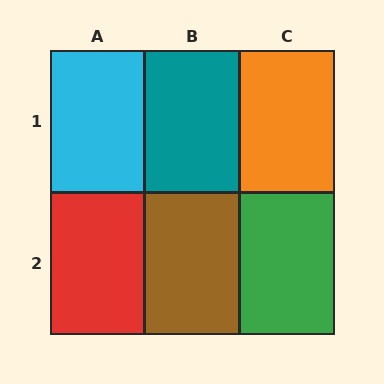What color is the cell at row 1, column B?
Teal.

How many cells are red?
1 cell is red.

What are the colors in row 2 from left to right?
Red, brown, green.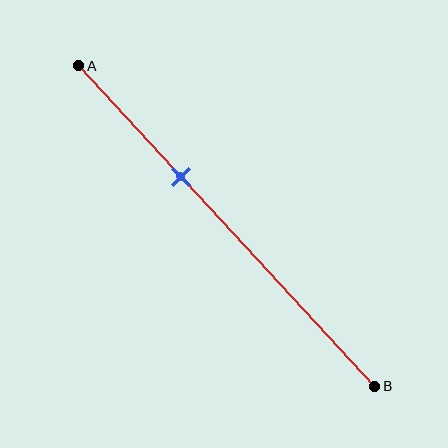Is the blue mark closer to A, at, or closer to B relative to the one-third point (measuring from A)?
The blue mark is approximately at the one-third point of segment AB.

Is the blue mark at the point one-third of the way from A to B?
Yes, the mark is approximately at the one-third point.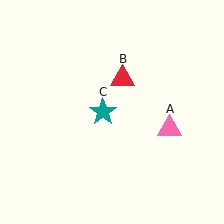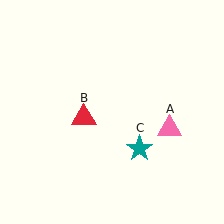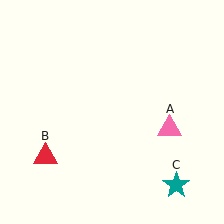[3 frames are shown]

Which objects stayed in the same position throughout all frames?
Pink triangle (object A) remained stationary.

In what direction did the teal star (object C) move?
The teal star (object C) moved down and to the right.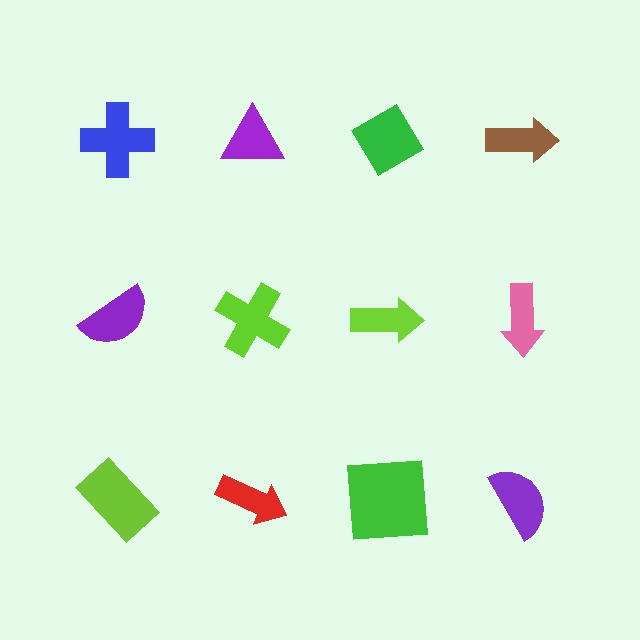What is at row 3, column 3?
A green square.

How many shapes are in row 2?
4 shapes.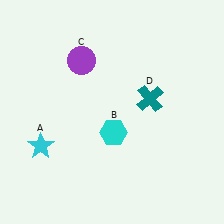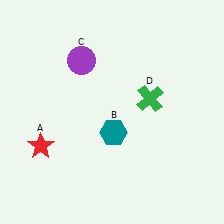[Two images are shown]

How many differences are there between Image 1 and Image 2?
There are 3 differences between the two images.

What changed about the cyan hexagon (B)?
In Image 1, B is cyan. In Image 2, it changed to teal.